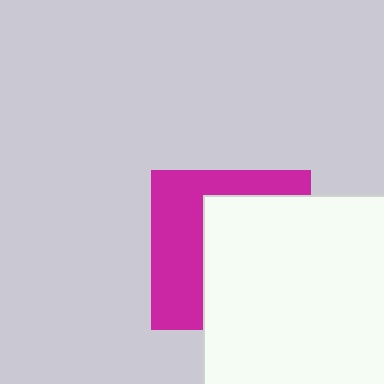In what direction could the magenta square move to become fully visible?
The magenta square could move left. That would shift it out from behind the white square entirely.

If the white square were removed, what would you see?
You would see the complete magenta square.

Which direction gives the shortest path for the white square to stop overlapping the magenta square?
Moving right gives the shortest separation.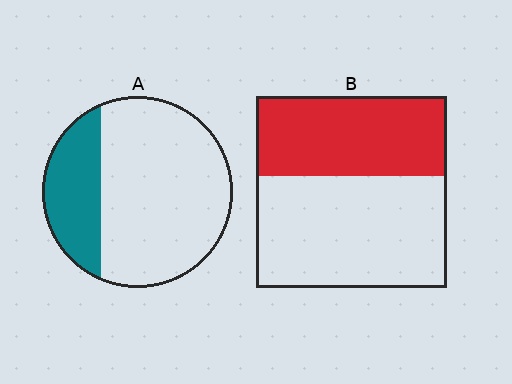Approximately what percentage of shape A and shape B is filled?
A is approximately 25% and B is approximately 40%.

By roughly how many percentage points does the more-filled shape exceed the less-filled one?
By roughly 15 percentage points (B over A).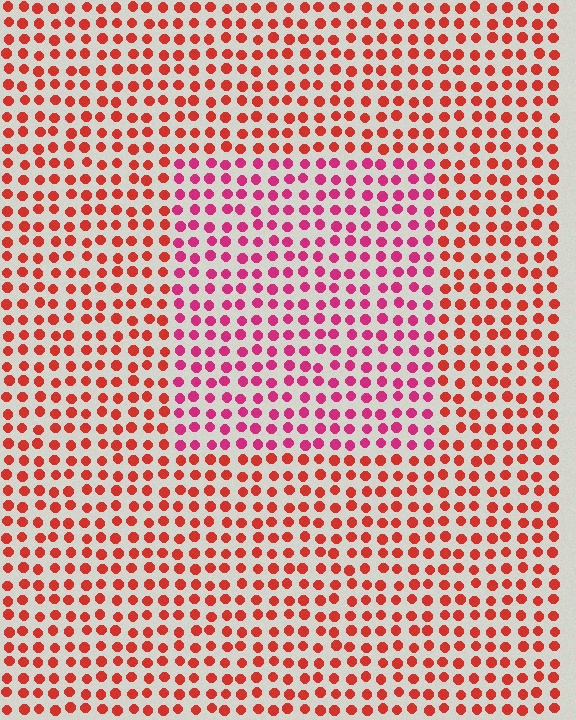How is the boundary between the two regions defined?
The boundary is defined purely by a slight shift in hue (about 33 degrees). Spacing, size, and orientation are identical on both sides.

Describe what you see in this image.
The image is filled with small red elements in a uniform arrangement. A rectangle-shaped region is visible where the elements are tinted to a slightly different hue, forming a subtle color boundary.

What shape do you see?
I see a rectangle.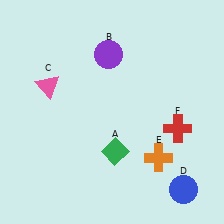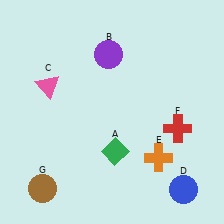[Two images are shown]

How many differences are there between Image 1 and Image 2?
There is 1 difference between the two images.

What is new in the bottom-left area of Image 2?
A brown circle (G) was added in the bottom-left area of Image 2.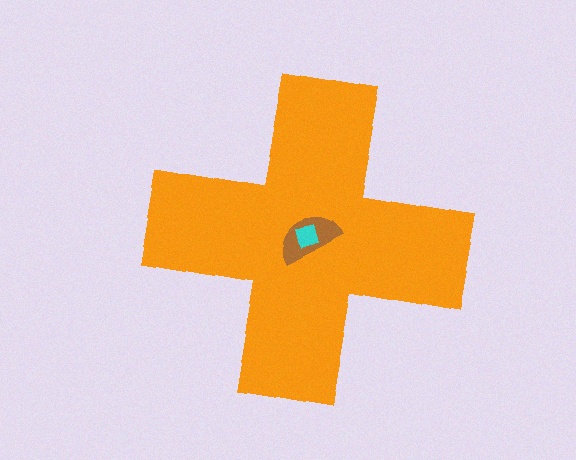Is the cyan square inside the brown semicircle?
Yes.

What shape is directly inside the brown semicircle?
The cyan square.